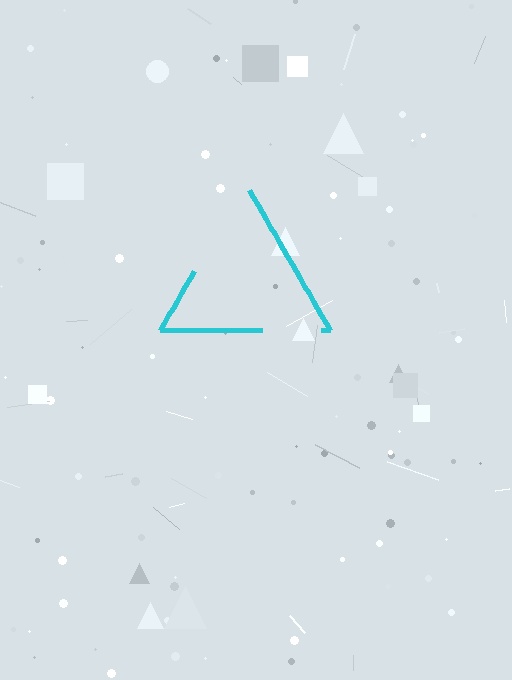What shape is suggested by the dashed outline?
The dashed outline suggests a triangle.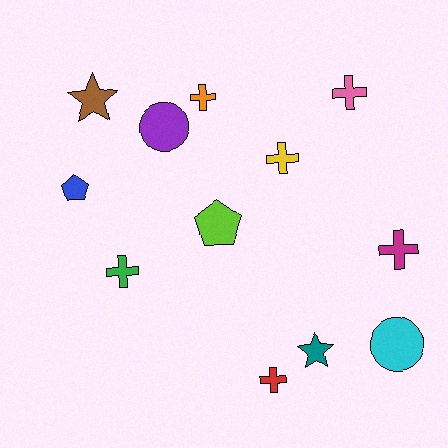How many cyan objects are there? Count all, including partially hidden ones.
There is 1 cyan object.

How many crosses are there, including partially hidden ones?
There are 6 crosses.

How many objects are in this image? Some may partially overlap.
There are 12 objects.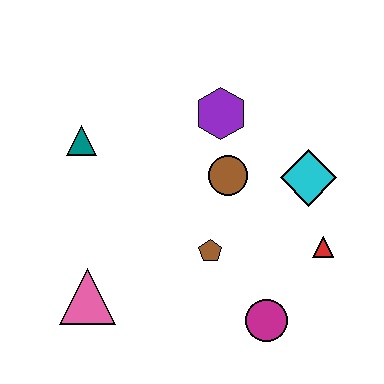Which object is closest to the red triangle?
The cyan diamond is closest to the red triangle.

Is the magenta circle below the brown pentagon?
Yes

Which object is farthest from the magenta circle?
The teal triangle is farthest from the magenta circle.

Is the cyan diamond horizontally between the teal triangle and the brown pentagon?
No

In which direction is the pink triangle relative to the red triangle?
The pink triangle is to the left of the red triangle.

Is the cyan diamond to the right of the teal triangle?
Yes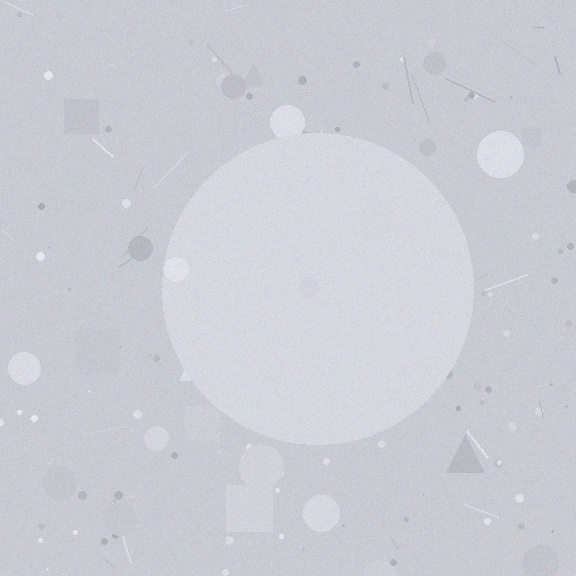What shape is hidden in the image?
A circle is hidden in the image.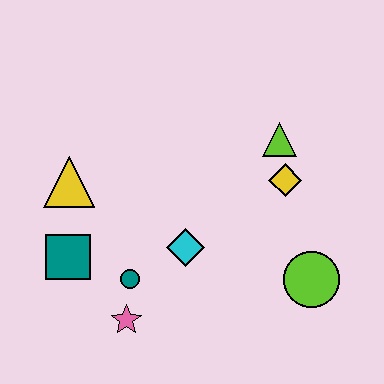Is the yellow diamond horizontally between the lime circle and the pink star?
Yes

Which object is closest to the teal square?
The teal circle is closest to the teal square.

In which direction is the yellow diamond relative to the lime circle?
The yellow diamond is above the lime circle.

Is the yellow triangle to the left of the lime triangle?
Yes